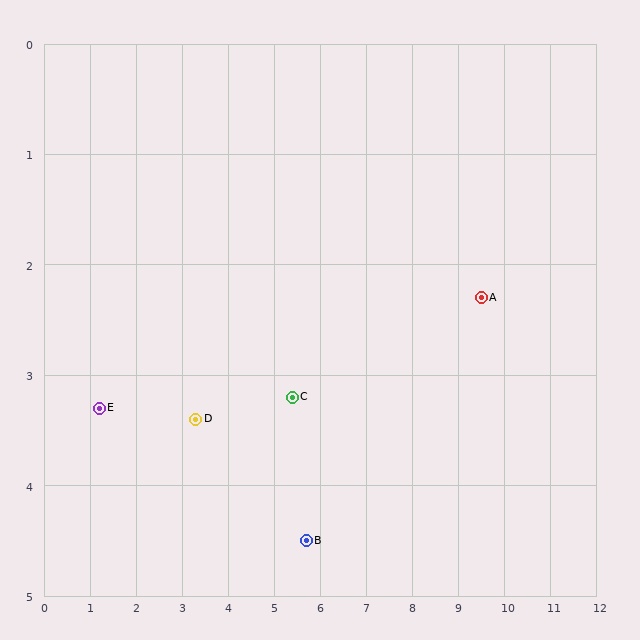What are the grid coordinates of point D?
Point D is at approximately (3.3, 3.4).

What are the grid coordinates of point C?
Point C is at approximately (5.4, 3.2).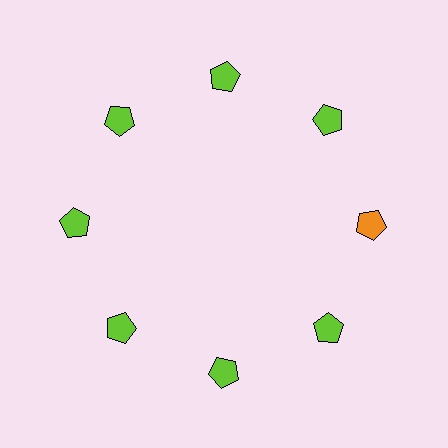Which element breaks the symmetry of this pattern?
The orange pentagon at roughly the 3 o'clock position breaks the symmetry. All other shapes are lime pentagons.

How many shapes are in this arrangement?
There are 8 shapes arranged in a ring pattern.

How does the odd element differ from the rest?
It has a different color: orange instead of lime.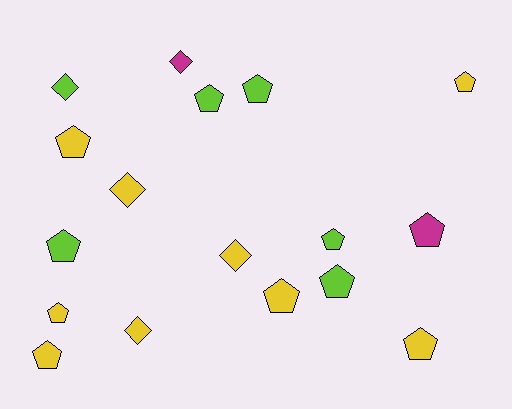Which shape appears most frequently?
Pentagon, with 12 objects.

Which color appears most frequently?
Yellow, with 9 objects.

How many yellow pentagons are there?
There are 6 yellow pentagons.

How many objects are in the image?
There are 17 objects.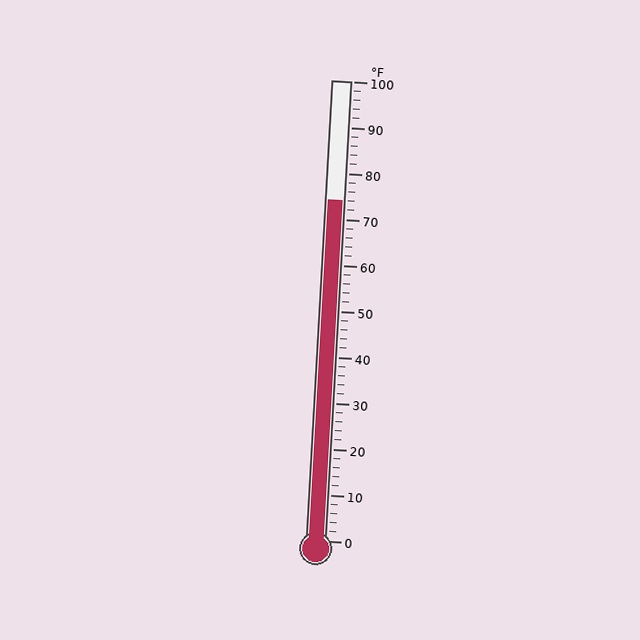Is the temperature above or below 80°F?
The temperature is below 80°F.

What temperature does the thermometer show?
The thermometer shows approximately 74°F.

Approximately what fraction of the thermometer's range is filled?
The thermometer is filled to approximately 75% of its range.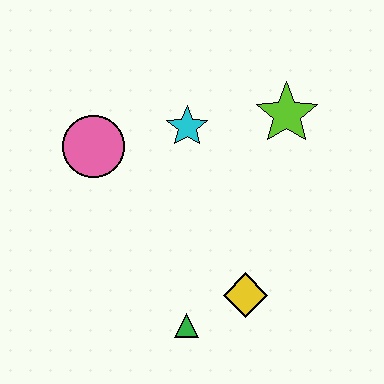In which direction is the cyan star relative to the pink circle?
The cyan star is to the right of the pink circle.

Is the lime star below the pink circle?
No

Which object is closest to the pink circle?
The cyan star is closest to the pink circle.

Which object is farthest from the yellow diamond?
The pink circle is farthest from the yellow diamond.